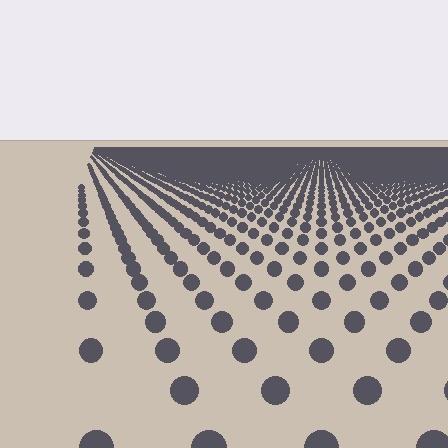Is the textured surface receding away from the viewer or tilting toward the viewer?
The surface is receding away from the viewer. Texture elements get smaller and denser toward the top.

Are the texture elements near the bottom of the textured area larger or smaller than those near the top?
Larger. Near the bottom, elements are closer to the viewer and appear at a bigger on-screen size.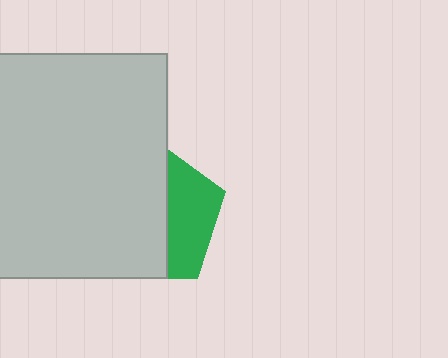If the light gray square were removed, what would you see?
You would see the complete green pentagon.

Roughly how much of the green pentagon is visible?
A small part of it is visible (roughly 35%).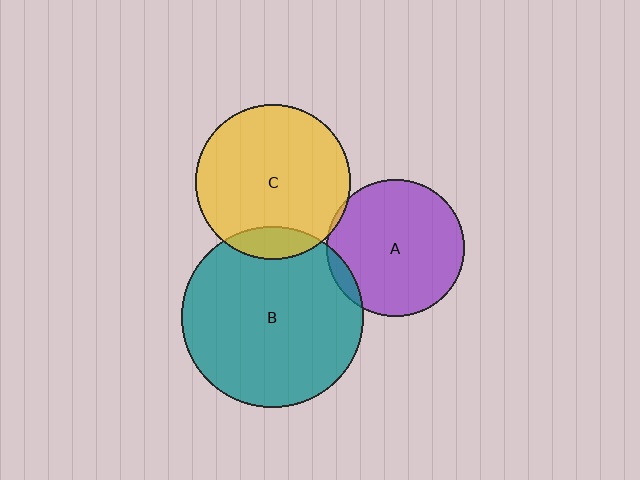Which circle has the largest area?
Circle B (teal).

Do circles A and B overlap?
Yes.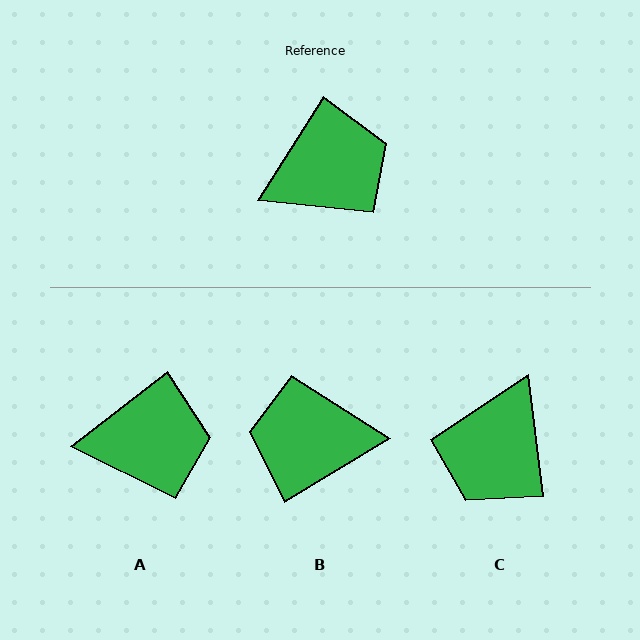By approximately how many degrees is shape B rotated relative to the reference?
Approximately 153 degrees counter-clockwise.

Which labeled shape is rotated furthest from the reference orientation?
B, about 153 degrees away.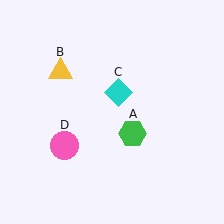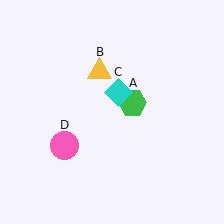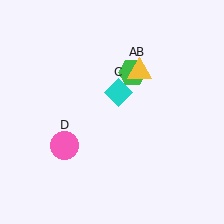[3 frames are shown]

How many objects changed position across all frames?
2 objects changed position: green hexagon (object A), yellow triangle (object B).